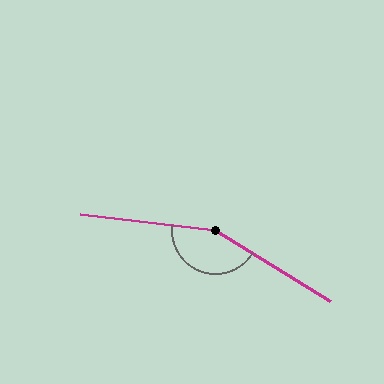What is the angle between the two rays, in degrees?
Approximately 155 degrees.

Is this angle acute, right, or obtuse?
It is obtuse.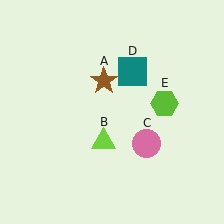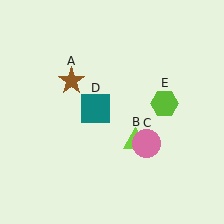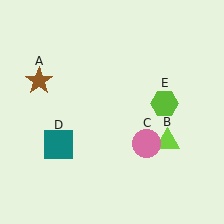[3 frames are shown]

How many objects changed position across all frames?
3 objects changed position: brown star (object A), lime triangle (object B), teal square (object D).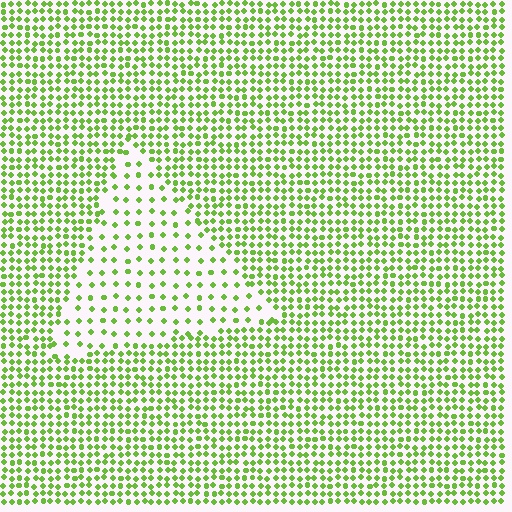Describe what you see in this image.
The image contains small lime elements arranged at two different densities. A triangle-shaped region is visible where the elements are less densely packed than the surrounding area.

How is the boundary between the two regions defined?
The boundary is defined by a change in element density (approximately 2.4x ratio). All elements are the same color, size, and shape.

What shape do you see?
I see a triangle.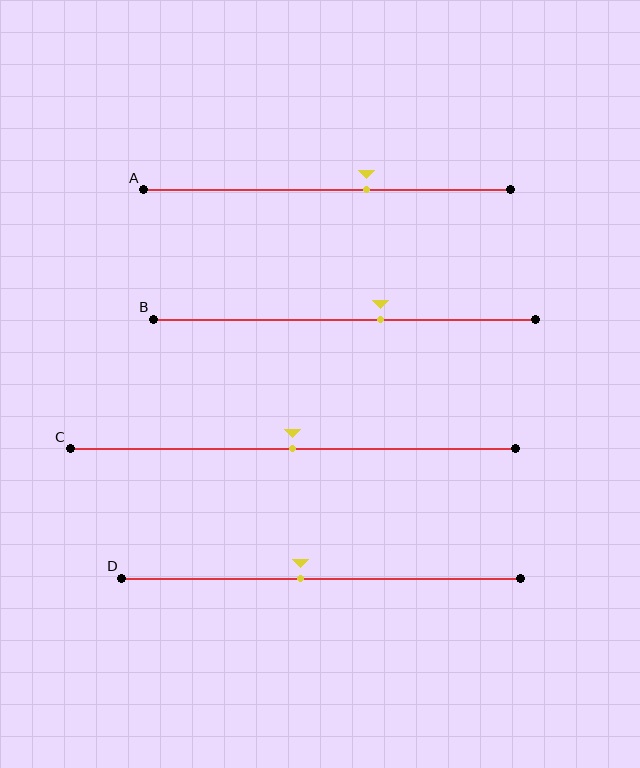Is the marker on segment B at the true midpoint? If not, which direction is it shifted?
No, the marker on segment B is shifted to the right by about 9% of the segment length.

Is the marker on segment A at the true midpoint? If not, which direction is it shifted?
No, the marker on segment A is shifted to the right by about 11% of the segment length.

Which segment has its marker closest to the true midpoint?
Segment C has its marker closest to the true midpoint.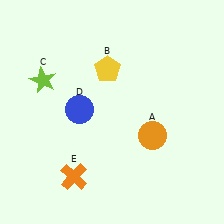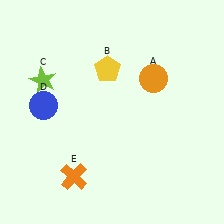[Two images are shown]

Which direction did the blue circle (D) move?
The blue circle (D) moved left.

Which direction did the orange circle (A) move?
The orange circle (A) moved up.